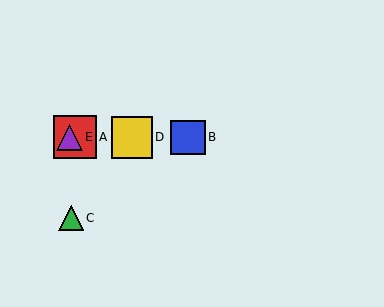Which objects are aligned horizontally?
Objects A, B, D, E are aligned horizontally.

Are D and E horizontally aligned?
Yes, both are at y≈137.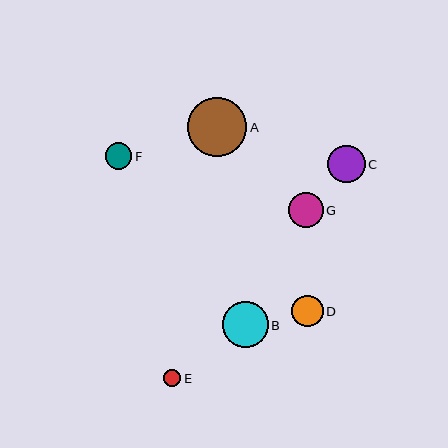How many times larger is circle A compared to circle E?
Circle A is approximately 3.3 times the size of circle E.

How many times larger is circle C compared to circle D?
Circle C is approximately 1.2 times the size of circle D.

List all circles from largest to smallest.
From largest to smallest: A, B, C, G, D, F, E.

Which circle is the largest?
Circle A is the largest with a size of approximately 59 pixels.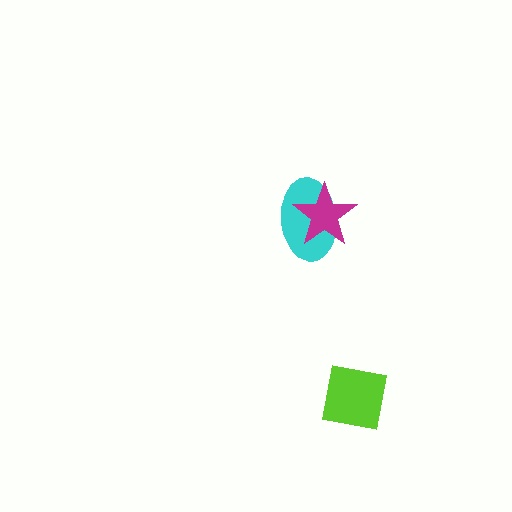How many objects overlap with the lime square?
0 objects overlap with the lime square.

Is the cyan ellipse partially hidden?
Yes, it is partially covered by another shape.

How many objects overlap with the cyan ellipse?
1 object overlaps with the cyan ellipse.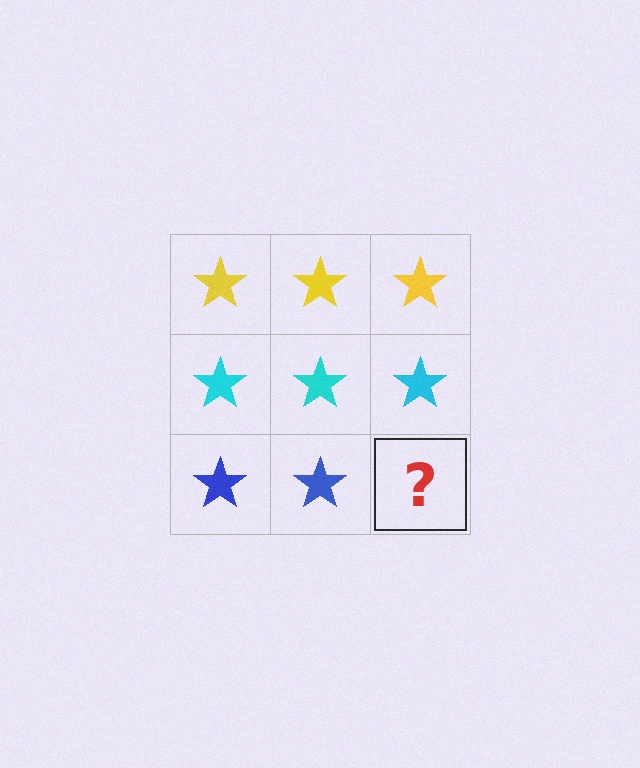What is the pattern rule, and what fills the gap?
The rule is that each row has a consistent color. The gap should be filled with a blue star.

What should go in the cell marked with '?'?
The missing cell should contain a blue star.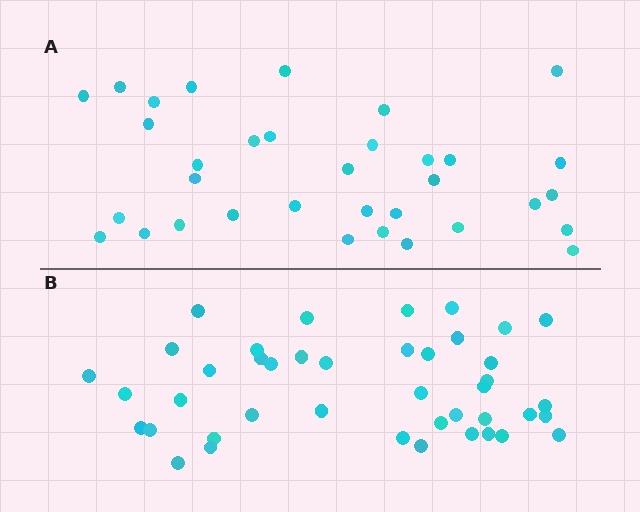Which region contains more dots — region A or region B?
Region B (the bottom region) has more dots.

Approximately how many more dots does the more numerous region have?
Region B has roughly 8 or so more dots than region A.